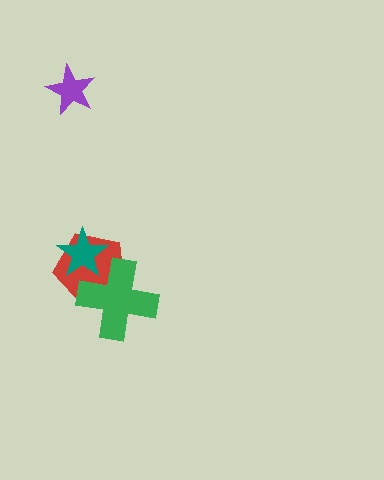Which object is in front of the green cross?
The teal star is in front of the green cross.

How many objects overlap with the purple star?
0 objects overlap with the purple star.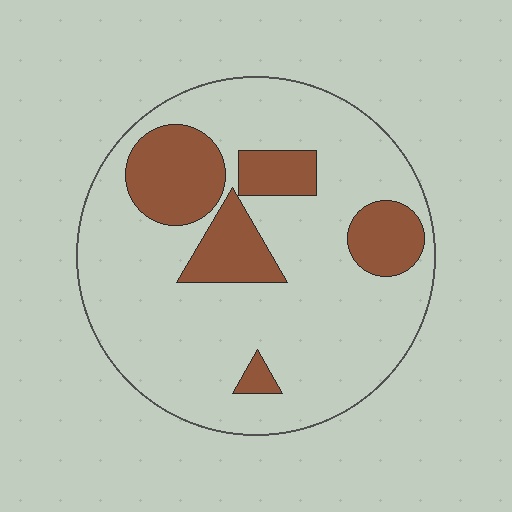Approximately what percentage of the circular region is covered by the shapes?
Approximately 25%.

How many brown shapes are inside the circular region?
5.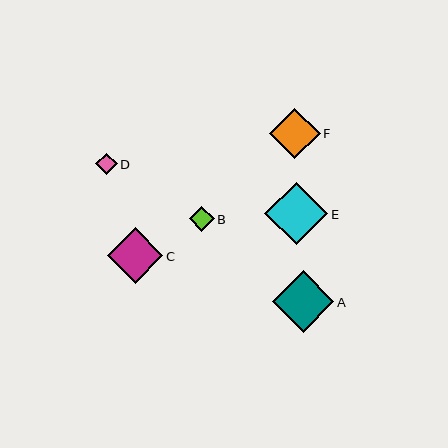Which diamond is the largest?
Diamond E is the largest with a size of approximately 63 pixels.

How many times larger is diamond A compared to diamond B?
Diamond A is approximately 2.5 times the size of diamond B.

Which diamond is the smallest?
Diamond D is the smallest with a size of approximately 21 pixels.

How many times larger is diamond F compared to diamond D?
Diamond F is approximately 2.4 times the size of diamond D.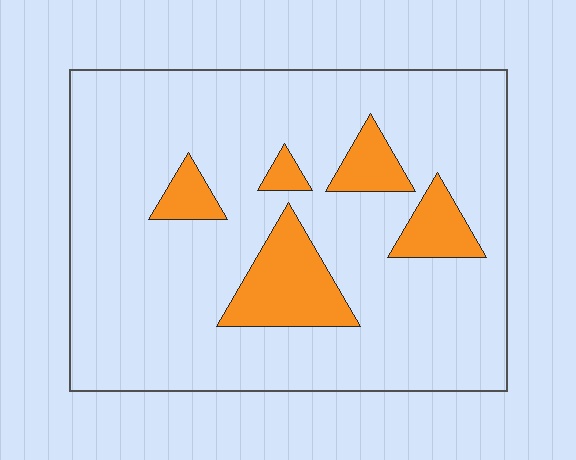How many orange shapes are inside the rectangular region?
5.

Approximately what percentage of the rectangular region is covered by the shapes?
Approximately 15%.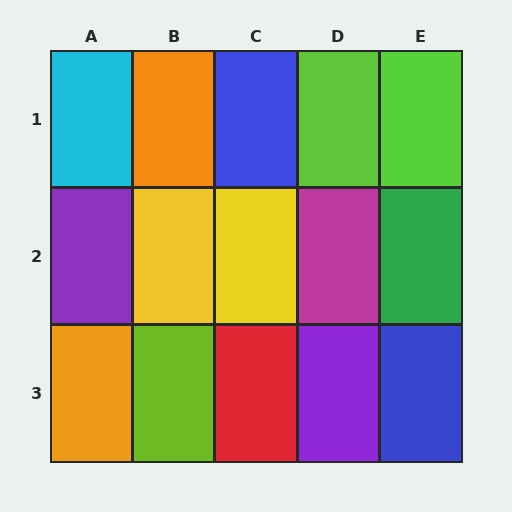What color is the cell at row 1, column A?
Cyan.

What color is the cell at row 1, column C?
Blue.